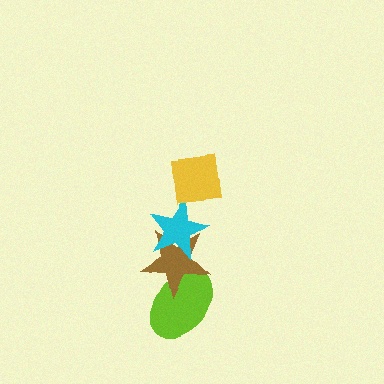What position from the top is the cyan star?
The cyan star is 2nd from the top.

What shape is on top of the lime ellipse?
The brown star is on top of the lime ellipse.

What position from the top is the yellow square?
The yellow square is 1st from the top.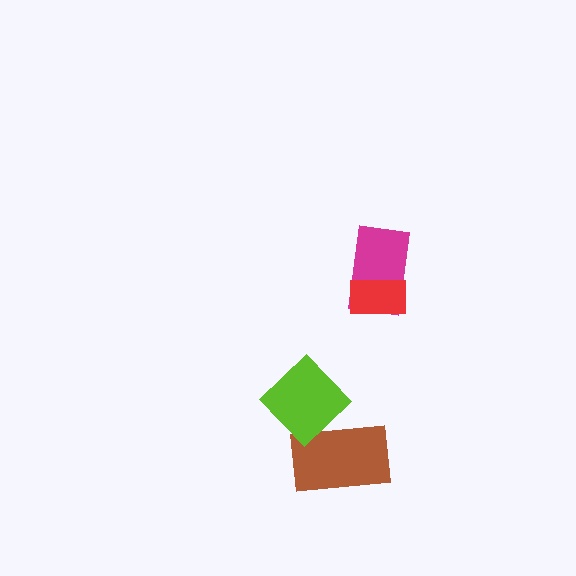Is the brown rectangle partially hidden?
Yes, it is partially covered by another shape.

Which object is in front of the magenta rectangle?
The red rectangle is in front of the magenta rectangle.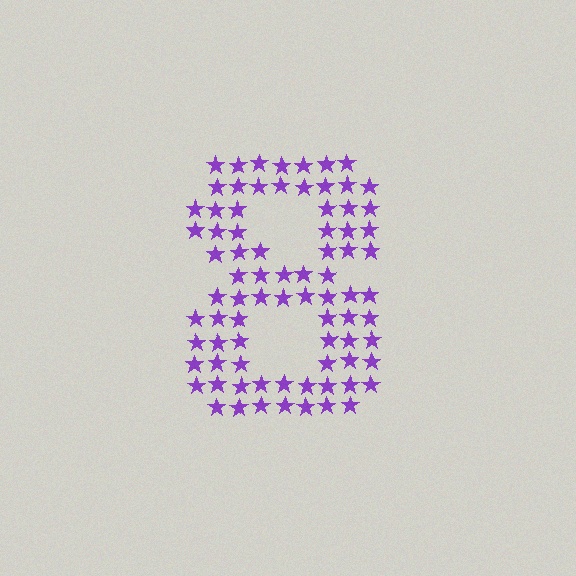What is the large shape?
The large shape is the digit 8.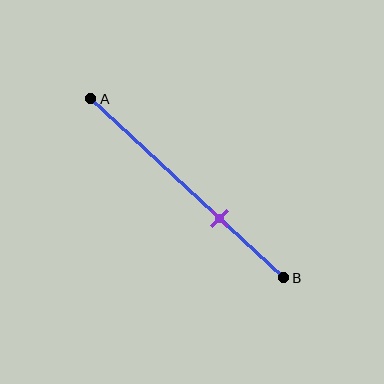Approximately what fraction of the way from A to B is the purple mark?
The purple mark is approximately 65% of the way from A to B.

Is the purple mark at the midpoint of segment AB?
No, the mark is at about 65% from A, not at the 50% midpoint.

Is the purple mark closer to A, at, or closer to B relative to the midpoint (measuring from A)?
The purple mark is closer to point B than the midpoint of segment AB.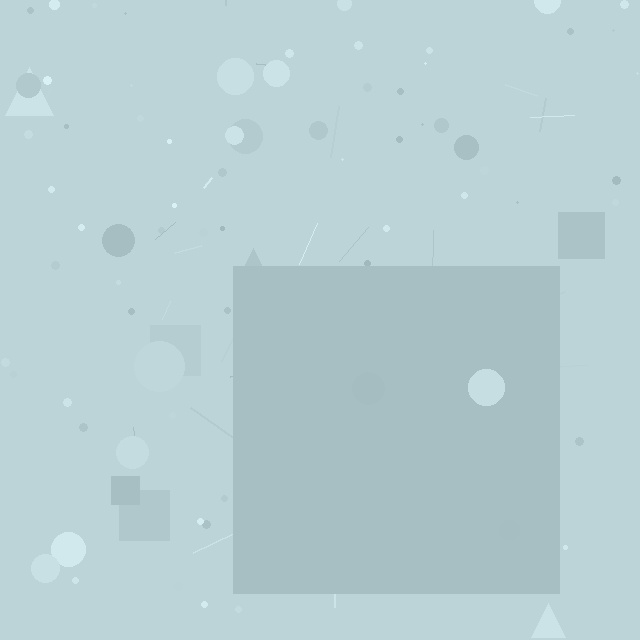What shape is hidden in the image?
A square is hidden in the image.